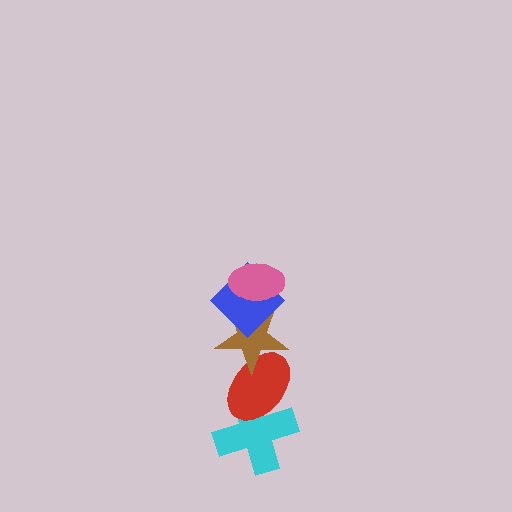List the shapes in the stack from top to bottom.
From top to bottom: the pink ellipse, the blue diamond, the brown star, the red ellipse, the cyan cross.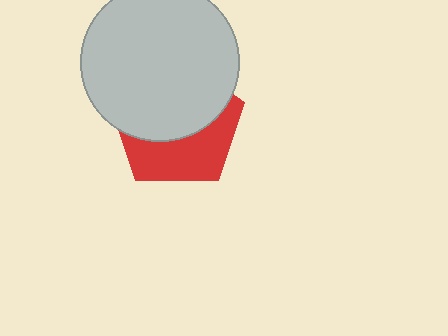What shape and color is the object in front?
The object in front is a light gray circle.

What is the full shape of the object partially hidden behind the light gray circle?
The partially hidden object is a red pentagon.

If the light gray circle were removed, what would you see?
You would see the complete red pentagon.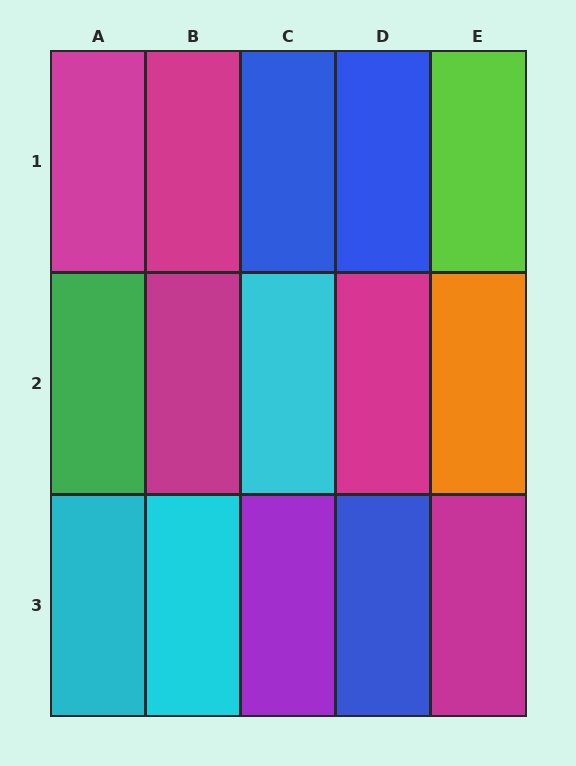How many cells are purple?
1 cell is purple.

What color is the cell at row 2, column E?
Orange.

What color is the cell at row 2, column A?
Green.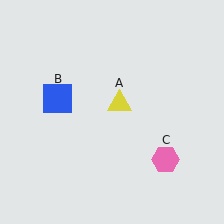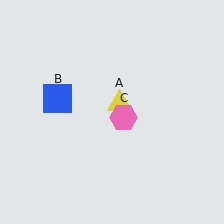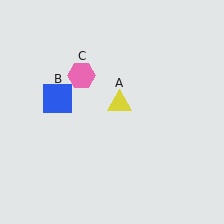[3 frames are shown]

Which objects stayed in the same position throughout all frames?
Yellow triangle (object A) and blue square (object B) remained stationary.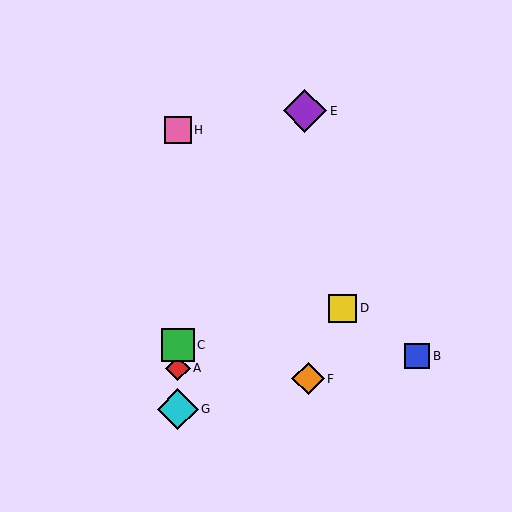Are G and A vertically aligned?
Yes, both are at x≈178.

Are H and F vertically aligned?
No, H is at x≈178 and F is at x≈308.